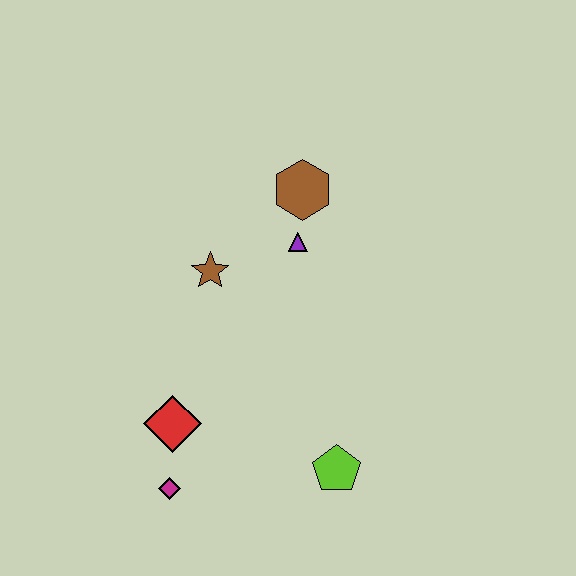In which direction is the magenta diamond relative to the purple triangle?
The magenta diamond is below the purple triangle.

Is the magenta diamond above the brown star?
No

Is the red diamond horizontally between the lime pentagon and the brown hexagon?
No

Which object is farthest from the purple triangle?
The magenta diamond is farthest from the purple triangle.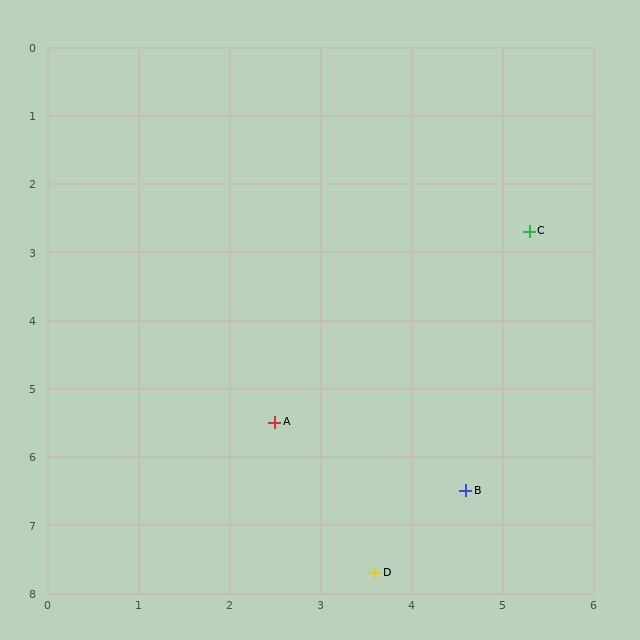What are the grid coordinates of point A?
Point A is at approximately (2.5, 5.5).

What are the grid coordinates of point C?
Point C is at approximately (5.3, 2.7).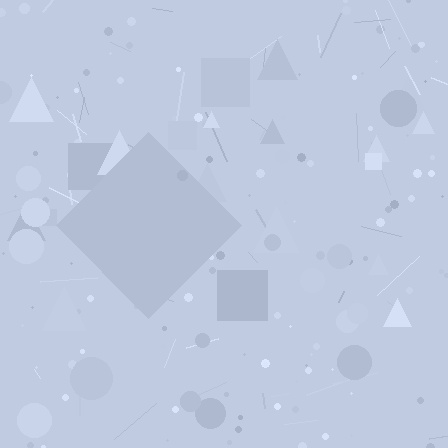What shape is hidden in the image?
A diamond is hidden in the image.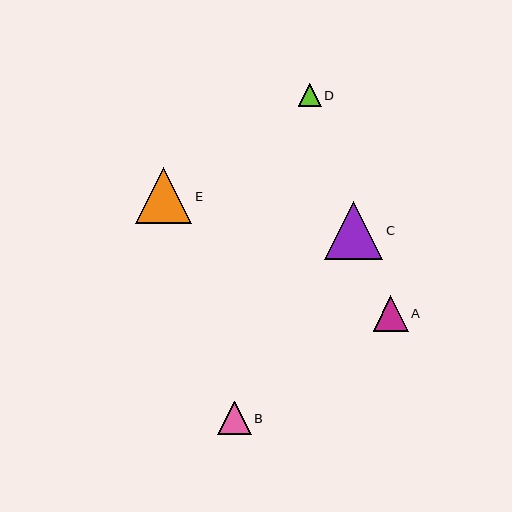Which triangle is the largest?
Triangle C is the largest with a size of approximately 58 pixels.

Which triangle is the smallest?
Triangle D is the smallest with a size of approximately 23 pixels.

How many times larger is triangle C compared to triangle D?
Triangle C is approximately 2.6 times the size of triangle D.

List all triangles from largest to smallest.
From largest to smallest: C, E, A, B, D.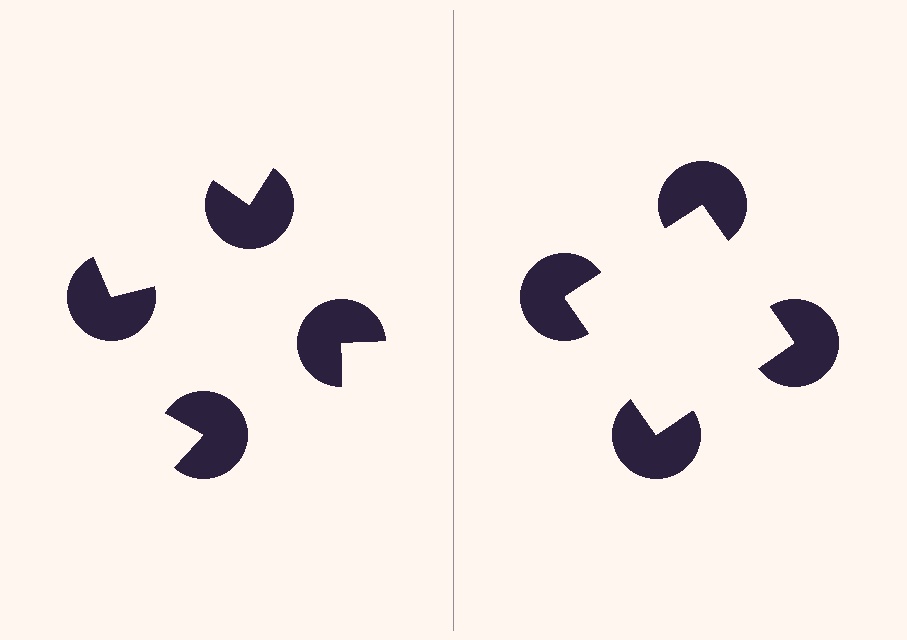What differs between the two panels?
The pac-man discs are positioned identically on both sides; only the wedge orientations differ. On the right they align to a square; on the left they are misaligned.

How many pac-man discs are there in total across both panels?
8 — 4 on each side.